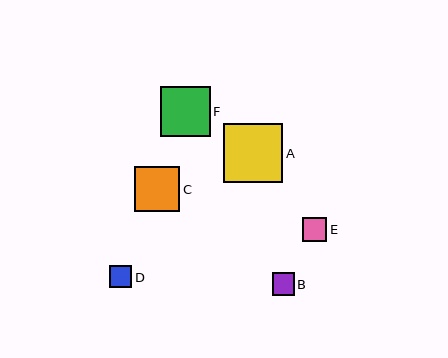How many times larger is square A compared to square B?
Square A is approximately 2.6 times the size of square B.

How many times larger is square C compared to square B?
Square C is approximately 2.0 times the size of square B.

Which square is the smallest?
Square D is the smallest with a size of approximately 22 pixels.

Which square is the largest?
Square A is the largest with a size of approximately 59 pixels.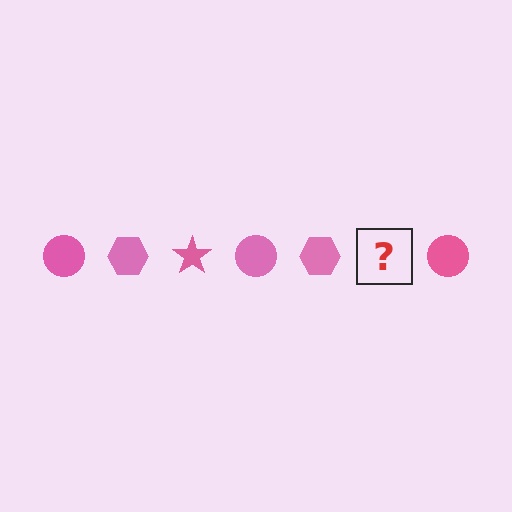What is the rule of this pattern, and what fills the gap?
The rule is that the pattern cycles through circle, hexagon, star shapes in pink. The gap should be filled with a pink star.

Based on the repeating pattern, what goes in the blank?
The blank should be a pink star.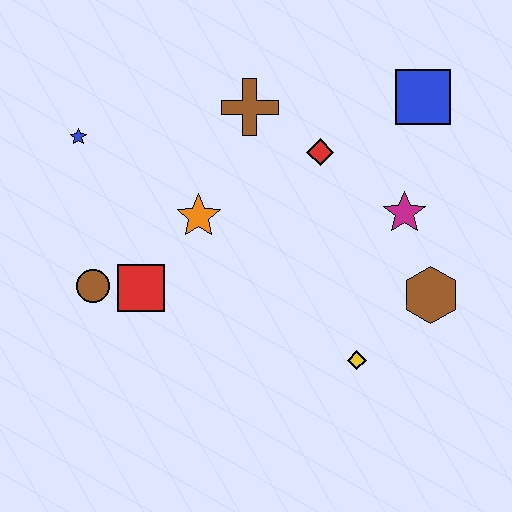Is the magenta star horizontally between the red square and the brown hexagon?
Yes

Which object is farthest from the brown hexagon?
The blue star is farthest from the brown hexagon.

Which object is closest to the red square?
The brown circle is closest to the red square.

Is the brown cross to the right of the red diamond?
No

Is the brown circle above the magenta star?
No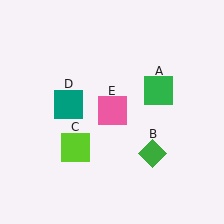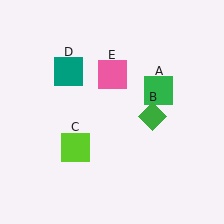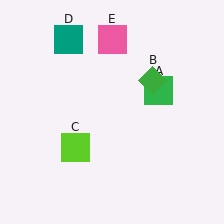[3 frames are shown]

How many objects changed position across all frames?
3 objects changed position: green diamond (object B), teal square (object D), pink square (object E).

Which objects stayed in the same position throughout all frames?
Green square (object A) and lime square (object C) remained stationary.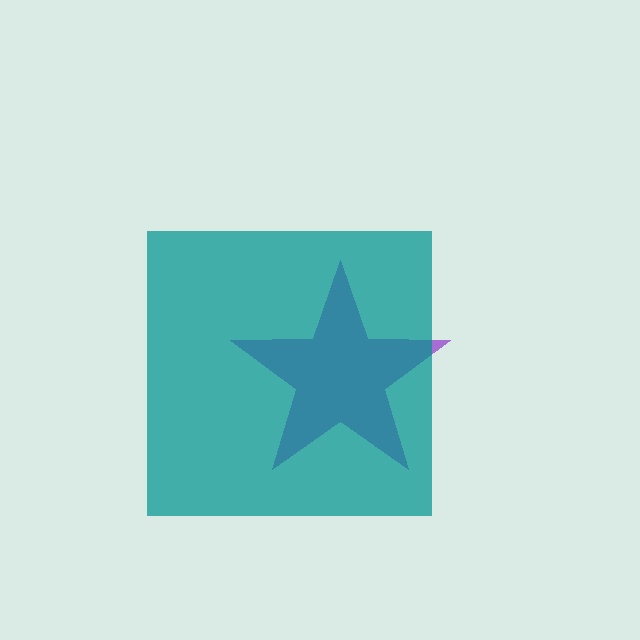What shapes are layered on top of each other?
The layered shapes are: a purple star, a teal square.